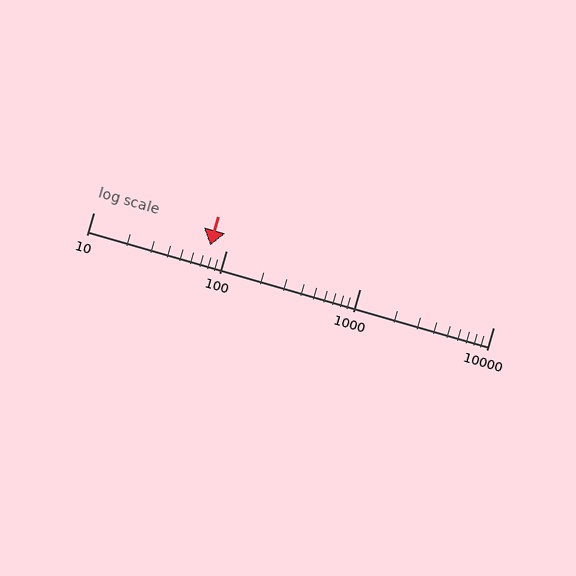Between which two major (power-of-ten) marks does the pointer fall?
The pointer is between 10 and 100.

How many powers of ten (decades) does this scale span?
The scale spans 3 decades, from 10 to 10000.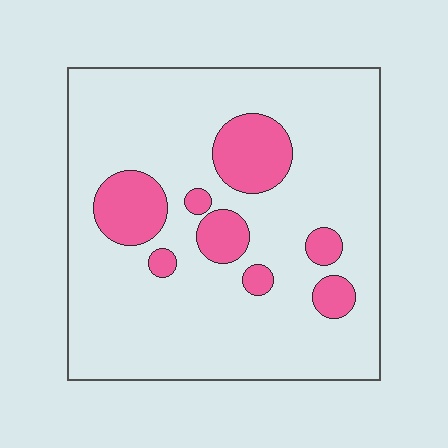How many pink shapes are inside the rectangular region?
8.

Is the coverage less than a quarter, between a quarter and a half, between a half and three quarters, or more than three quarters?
Less than a quarter.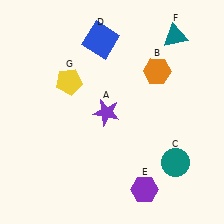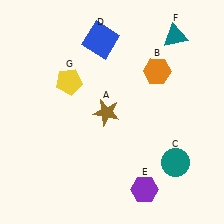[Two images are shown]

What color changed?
The star (A) changed from purple in Image 1 to brown in Image 2.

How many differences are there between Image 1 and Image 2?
There is 1 difference between the two images.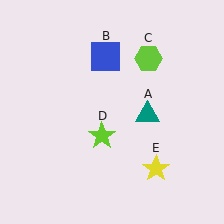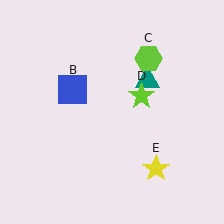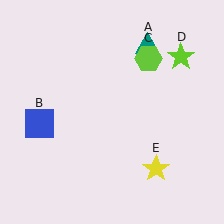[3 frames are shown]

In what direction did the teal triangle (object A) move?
The teal triangle (object A) moved up.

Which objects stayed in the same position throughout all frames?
Lime hexagon (object C) and yellow star (object E) remained stationary.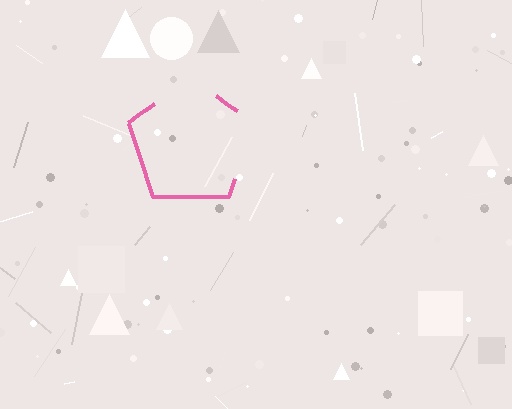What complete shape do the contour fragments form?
The contour fragments form a pentagon.